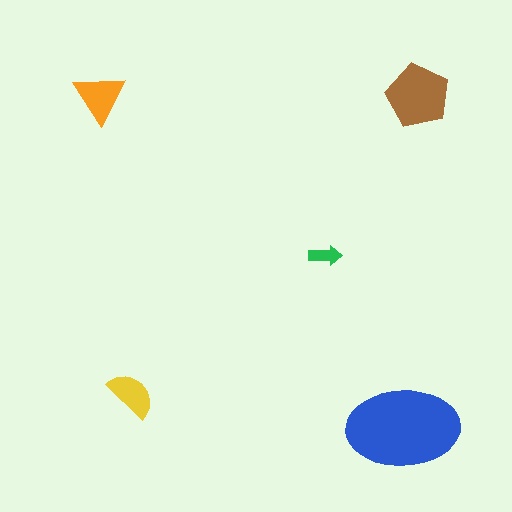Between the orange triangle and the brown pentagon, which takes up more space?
The brown pentagon.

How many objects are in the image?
There are 5 objects in the image.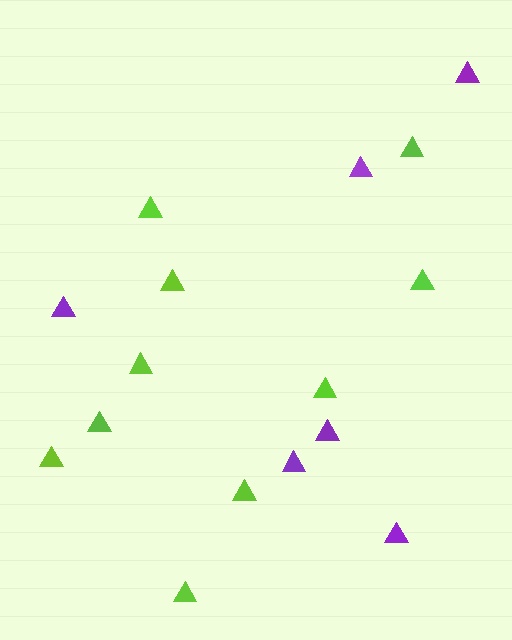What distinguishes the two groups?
There are 2 groups: one group of lime triangles (10) and one group of purple triangles (6).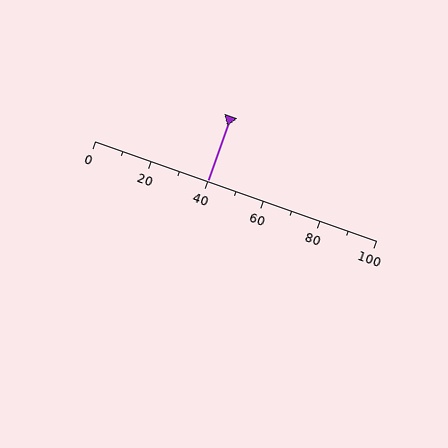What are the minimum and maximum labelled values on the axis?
The axis runs from 0 to 100.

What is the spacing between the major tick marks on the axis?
The major ticks are spaced 20 apart.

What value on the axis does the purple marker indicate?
The marker indicates approximately 40.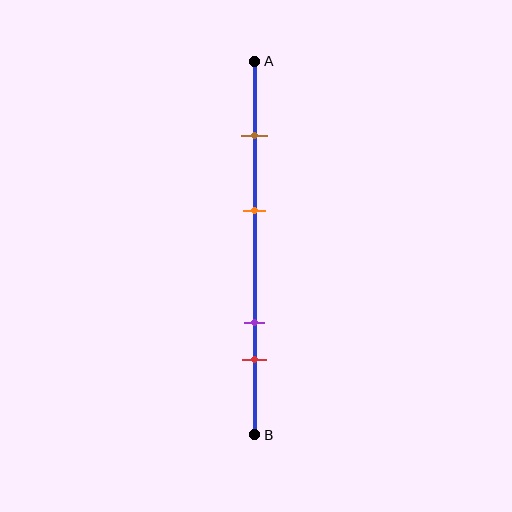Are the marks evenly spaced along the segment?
No, the marks are not evenly spaced.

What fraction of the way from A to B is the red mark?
The red mark is approximately 80% (0.8) of the way from A to B.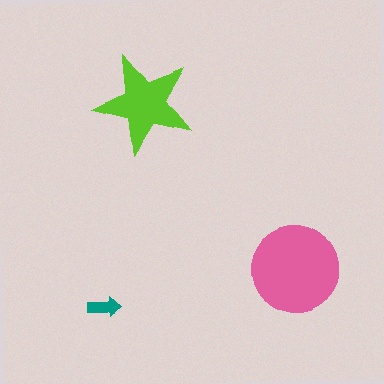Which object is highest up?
The lime star is topmost.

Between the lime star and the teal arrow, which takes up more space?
The lime star.